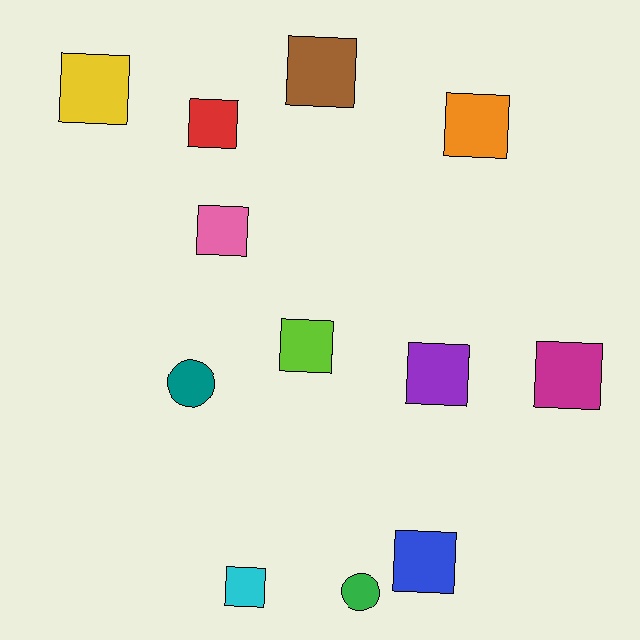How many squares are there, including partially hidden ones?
There are 10 squares.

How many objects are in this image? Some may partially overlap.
There are 12 objects.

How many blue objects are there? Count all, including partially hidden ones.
There is 1 blue object.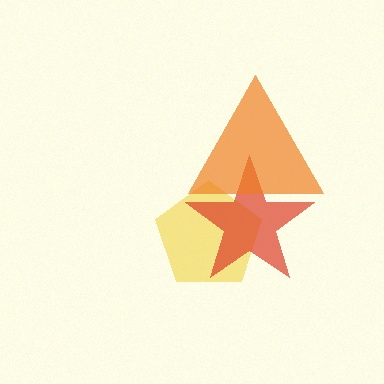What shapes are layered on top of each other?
The layered shapes are: a yellow pentagon, a red star, an orange triangle.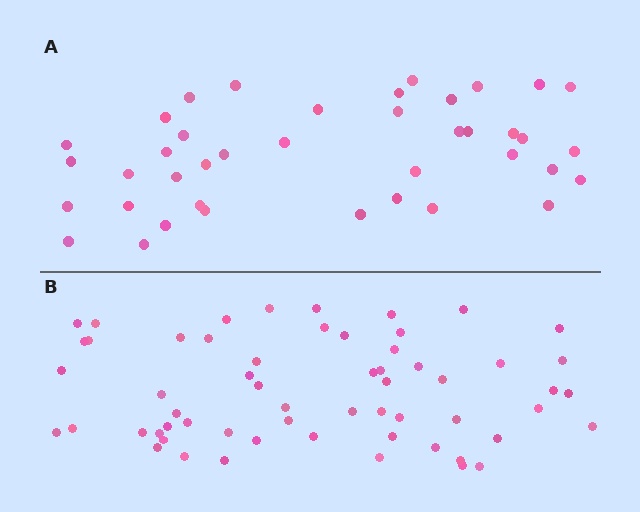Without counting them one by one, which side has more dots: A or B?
Region B (the bottom region) has more dots.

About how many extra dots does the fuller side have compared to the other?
Region B has approximately 20 more dots than region A.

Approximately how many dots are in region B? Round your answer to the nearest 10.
About 60 dots. (The exact count is 59, which rounds to 60.)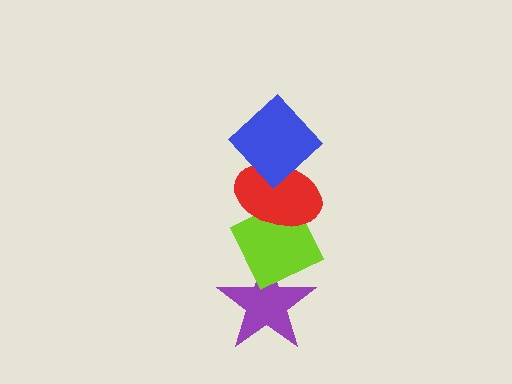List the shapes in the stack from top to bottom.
From top to bottom: the blue diamond, the red ellipse, the lime diamond, the purple star.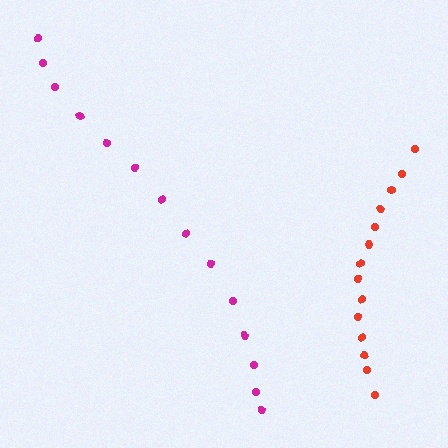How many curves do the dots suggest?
There are 2 distinct paths.